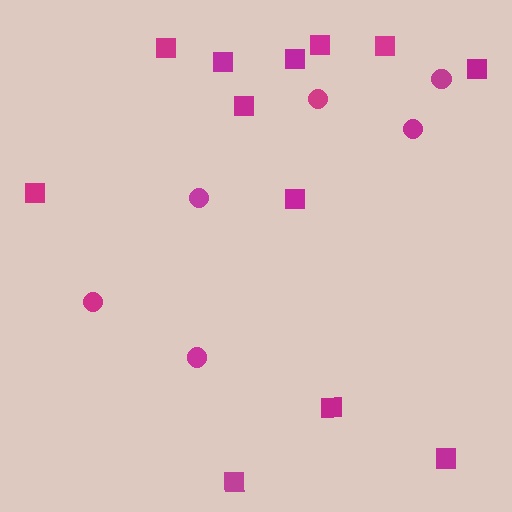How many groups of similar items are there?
There are 2 groups: one group of circles (6) and one group of squares (12).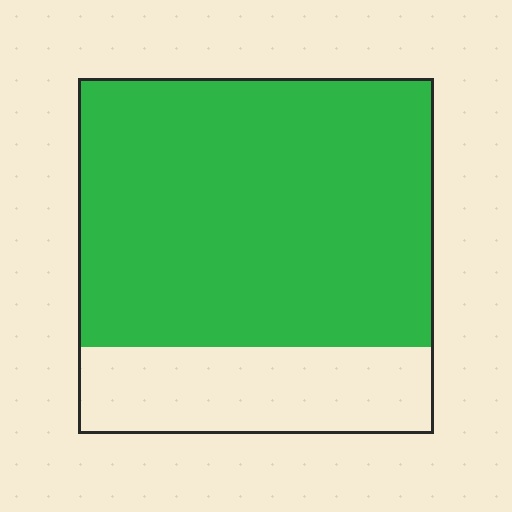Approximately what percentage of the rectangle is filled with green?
Approximately 75%.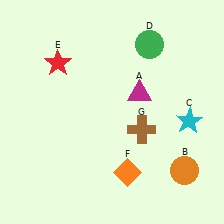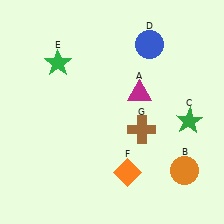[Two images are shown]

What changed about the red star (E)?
In Image 1, E is red. In Image 2, it changed to green.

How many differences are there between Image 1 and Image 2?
There are 3 differences between the two images.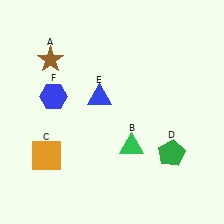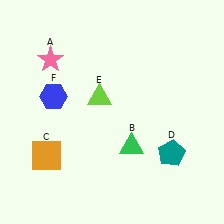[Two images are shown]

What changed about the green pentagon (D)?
In Image 1, D is green. In Image 2, it changed to teal.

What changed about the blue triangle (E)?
In Image 1, E is blue. In Image 2, it changed to lime.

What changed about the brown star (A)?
In Image 1, A is brown. In Image 2, it changed to pink.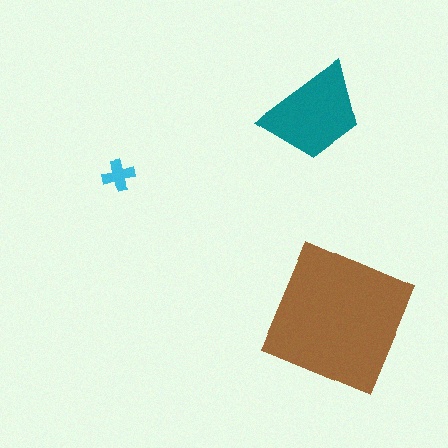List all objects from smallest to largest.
The cyan cross, the teal trapezoid, the brown square.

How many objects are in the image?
There are 3 objects in the image.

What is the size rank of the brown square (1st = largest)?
1st.